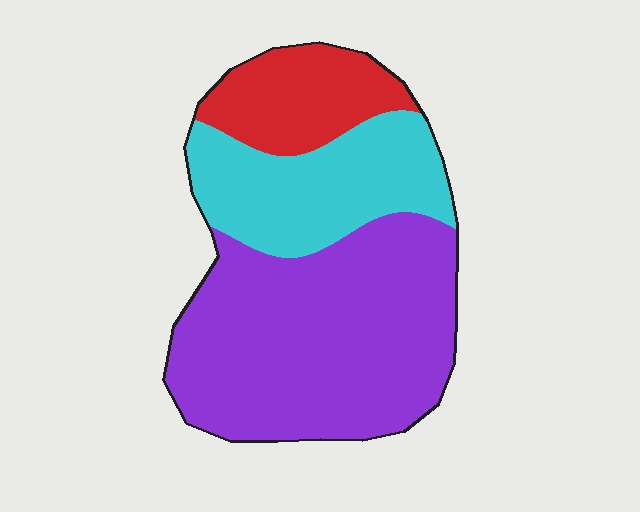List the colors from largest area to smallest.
From largest to smallest: purple, cyan, red.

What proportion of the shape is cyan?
Cyan covers roughly 25% of the shape.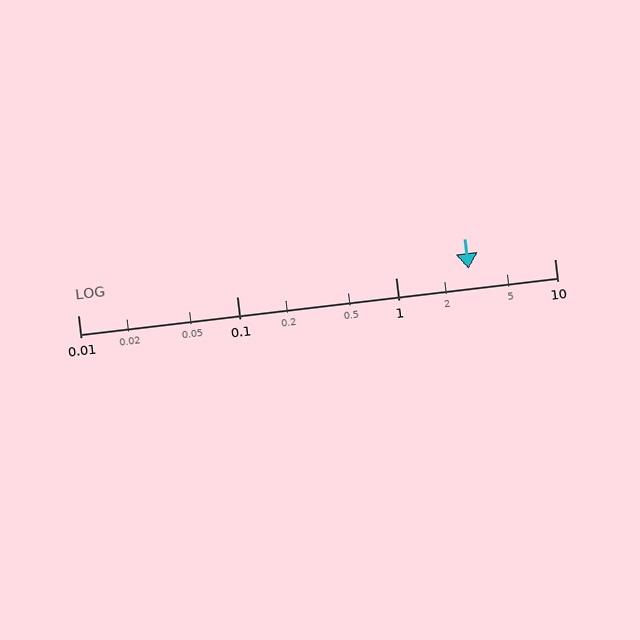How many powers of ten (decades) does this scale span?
The scale spans 3 decades, from 0.01 to 10.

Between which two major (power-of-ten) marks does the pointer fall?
The pointer is between 1 and 10.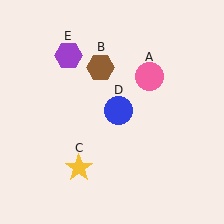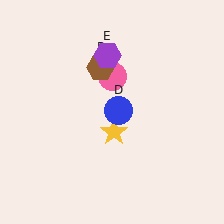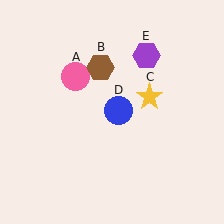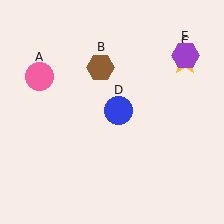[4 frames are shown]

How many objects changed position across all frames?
3 objects changed position: pink circle (object A), yellow star (object C), purple hexagon (object E).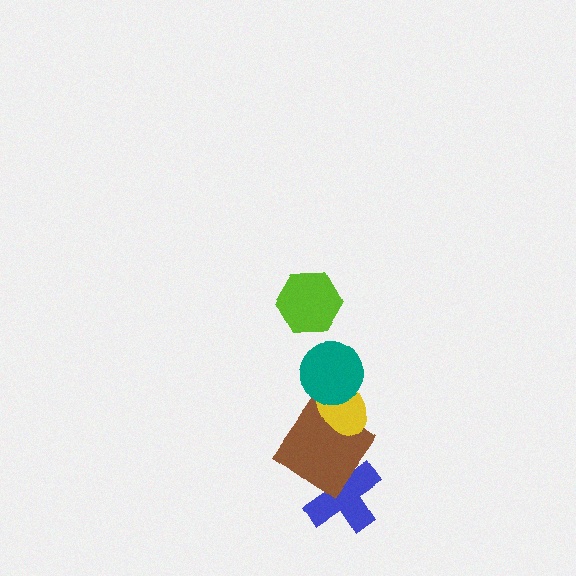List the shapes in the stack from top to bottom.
From top to bottom: the lime hexagon, the teal circle, the yellow ellipse, the brown diamond, the blue cross.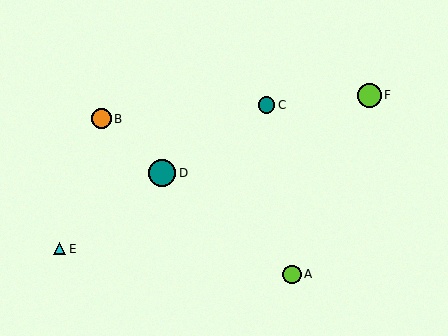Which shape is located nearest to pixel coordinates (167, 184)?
The teal circle (labeled D) at (162, 173) is nearest to that location.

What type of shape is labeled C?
Shape C is a teal circle.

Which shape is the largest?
The teal circle (labeled D) is the largest.